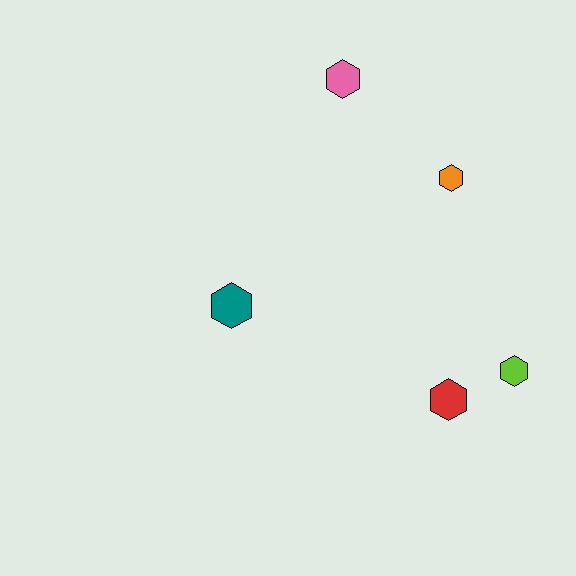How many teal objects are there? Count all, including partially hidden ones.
There is 1 teal object.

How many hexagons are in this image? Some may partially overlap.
There are 5 hexagons.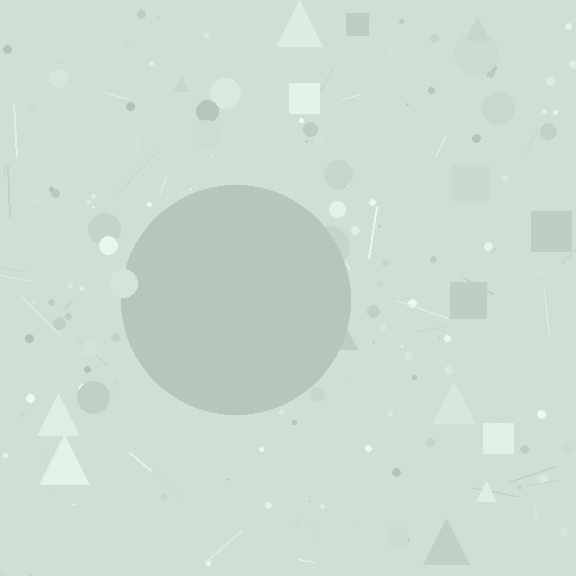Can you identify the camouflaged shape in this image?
The camouflaged shape is a circle.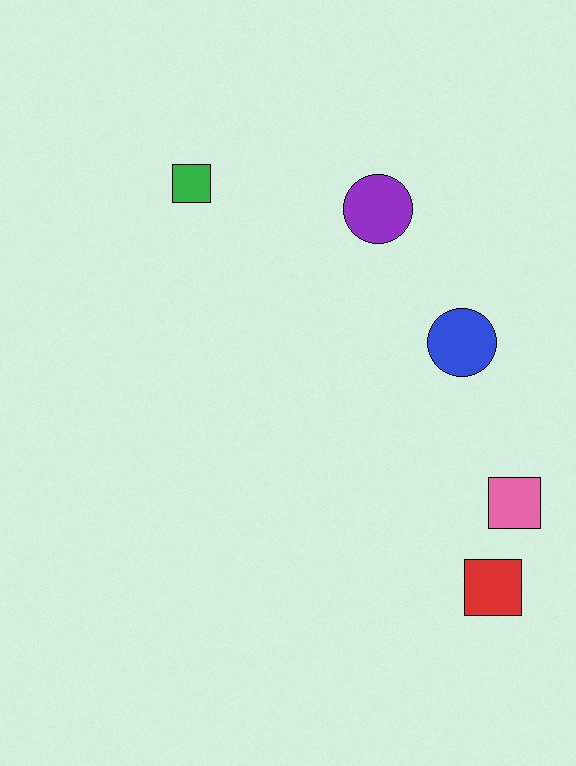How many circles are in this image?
There are 2 circles.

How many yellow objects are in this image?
There are no yellow objects.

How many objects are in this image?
There are 5 objects.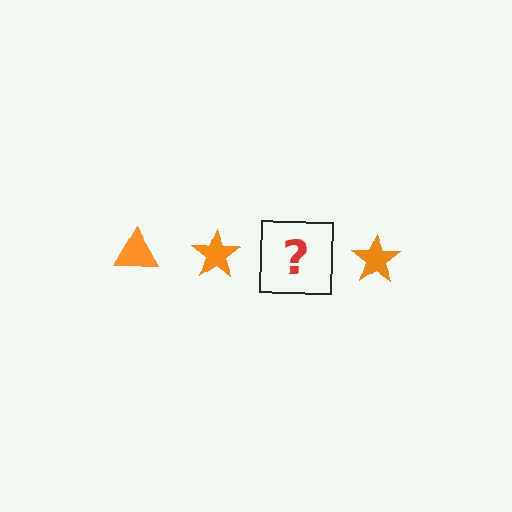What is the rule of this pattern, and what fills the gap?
The rule is that the pattern cycles through triangle, star shapes in orange. The gap should be filled with an orange triangle.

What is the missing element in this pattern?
The missing element is an orange triangle.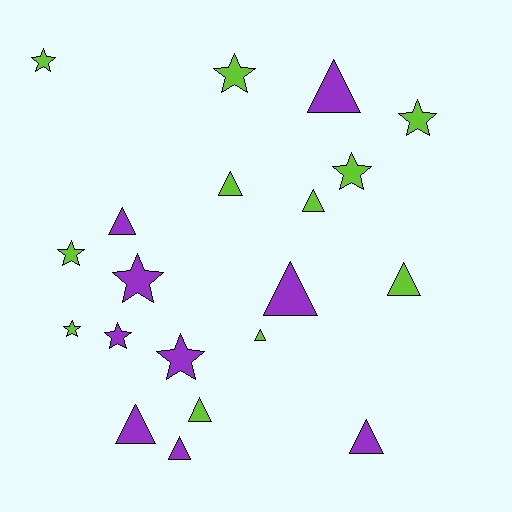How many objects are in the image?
There are 20 objects.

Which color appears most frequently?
Lime, with 11 objects.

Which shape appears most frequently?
Triangle, with 11 objects.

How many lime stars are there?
There are 6 lime stars.